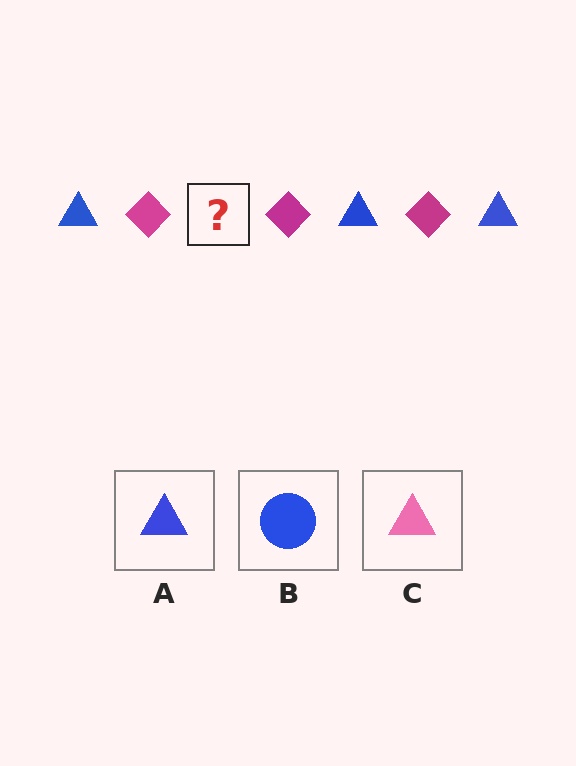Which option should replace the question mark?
Option A.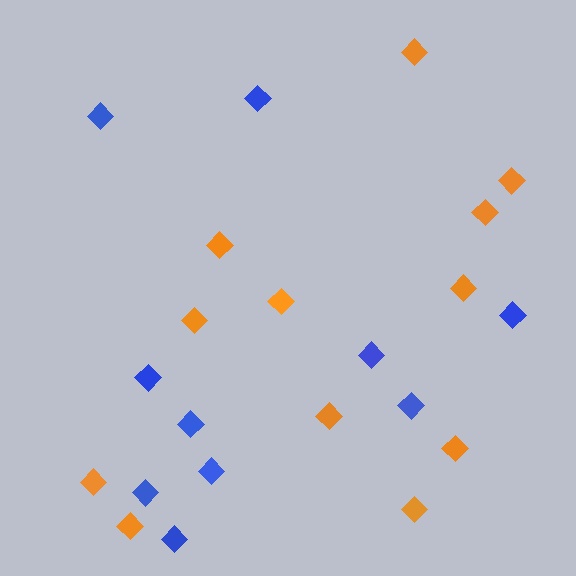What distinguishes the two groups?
There are 2 groups: one group of orange diamonds (12) and one group of blue diamonds (10).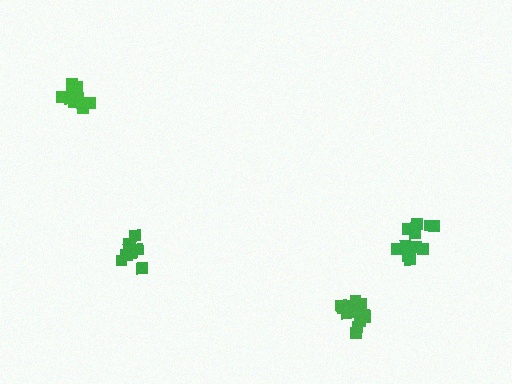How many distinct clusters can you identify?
There are 4 distinct clusters.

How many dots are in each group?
Group 1: 12 dots, Group 2: 17 dots, Group 3: 12 dots, Group 4: 12 dots (53 total).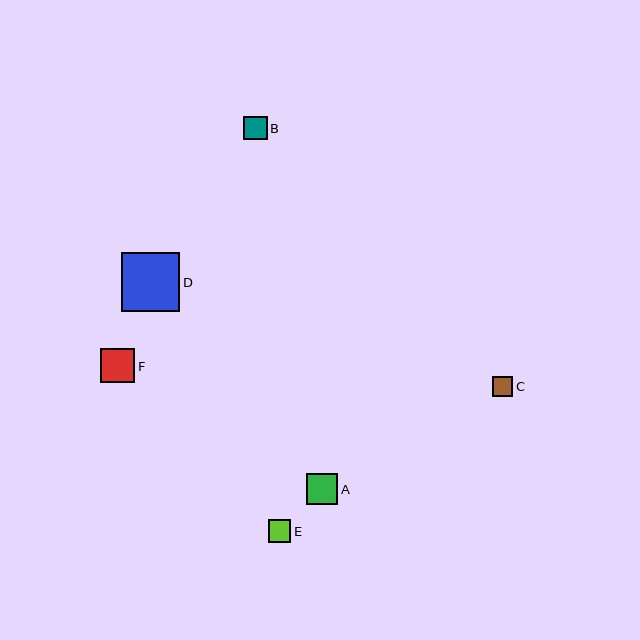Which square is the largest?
Square D is the largest with a size of approximately 59 pixels.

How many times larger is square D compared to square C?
Square D is approximately 3.0 times the size of square C.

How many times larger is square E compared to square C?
Square E is approximately 1.1 times the size of square C.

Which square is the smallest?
Square C is the smallest with a size of approximately 20 pixels.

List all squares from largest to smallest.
From largest to smallest: D, F, A, B, E, C.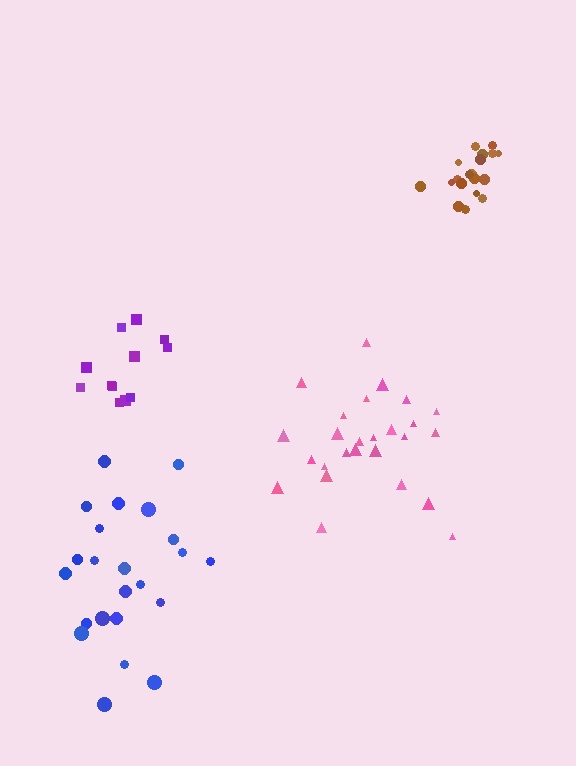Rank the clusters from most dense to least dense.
brown, purple, pink, blue.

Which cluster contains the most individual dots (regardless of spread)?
Pink (26).